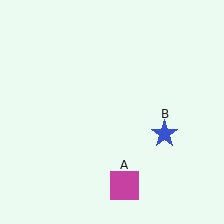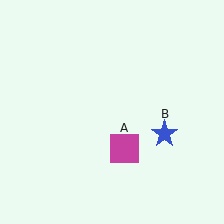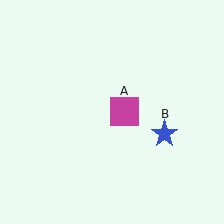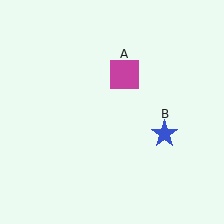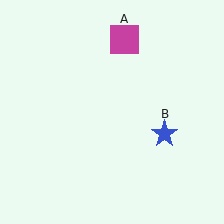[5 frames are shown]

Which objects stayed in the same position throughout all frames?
Blue star (object B) remained stationary.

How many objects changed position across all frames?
1 object changed position: magenta square (object A).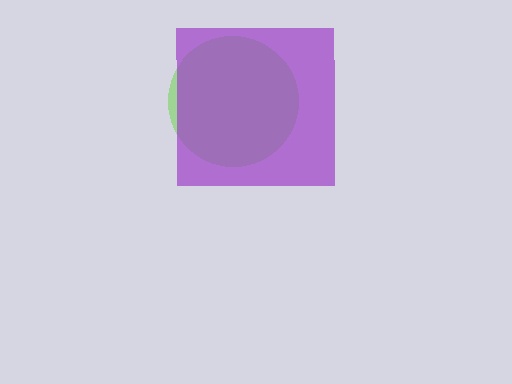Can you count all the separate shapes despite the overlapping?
Yes, there are 2 separate shapes.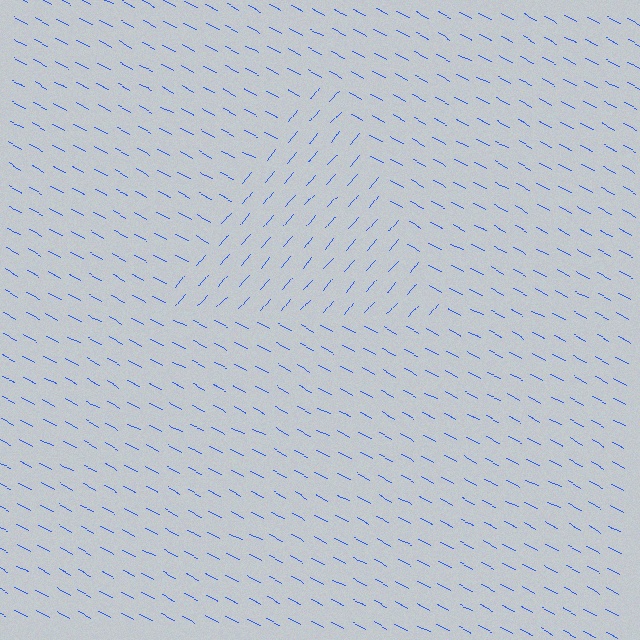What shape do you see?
I see a triangle.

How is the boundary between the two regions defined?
The boundary is defined purely by a change in line orientation (approximately 77 degrees difference). All lines are the same color and thickness.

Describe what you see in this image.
The image is filled with small blue line segments. A triangle region in the image has lines oriented differently from the surrounding lines, creating a visible texture boundary.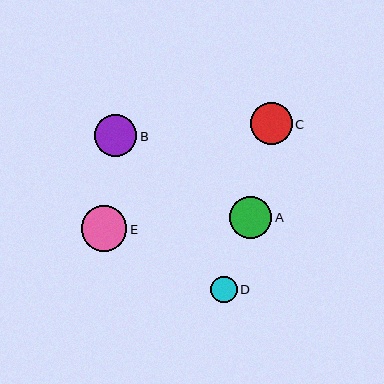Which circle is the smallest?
Circle D is the smallest with a size of approximately 26 pixels.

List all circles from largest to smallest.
From largest to smallest: E, B, A, C, D.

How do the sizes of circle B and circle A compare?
Circle B and circle A are approximately the same size.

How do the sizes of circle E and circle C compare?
Circle E and circle C are approximately the same size.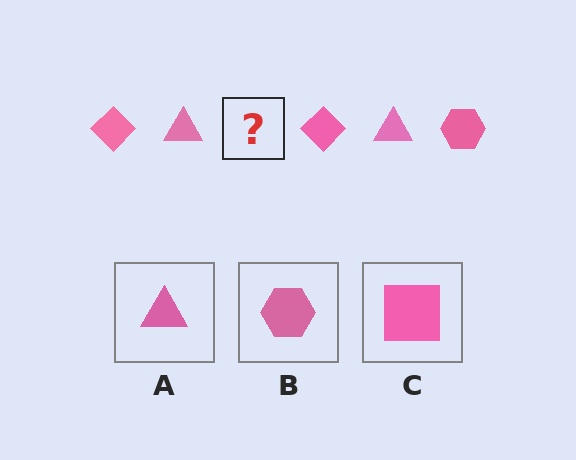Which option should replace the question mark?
Option B.